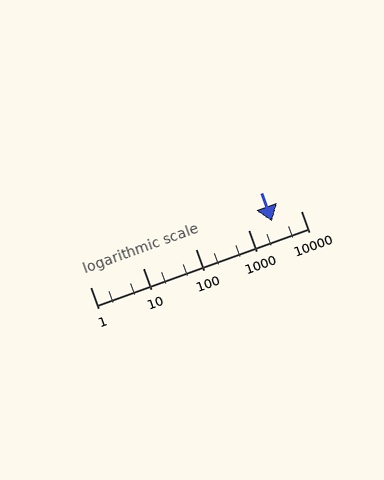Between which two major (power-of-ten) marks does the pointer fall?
The pointer is between 1000 and 10000.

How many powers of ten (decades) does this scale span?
The scale spans 4 decades, from 1 to 10000.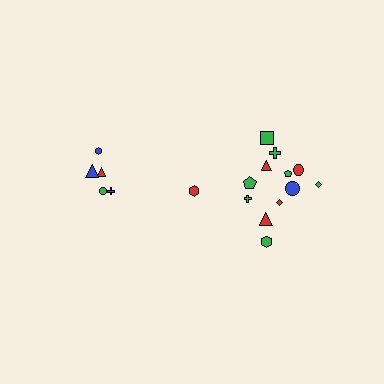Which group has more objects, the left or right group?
The right group.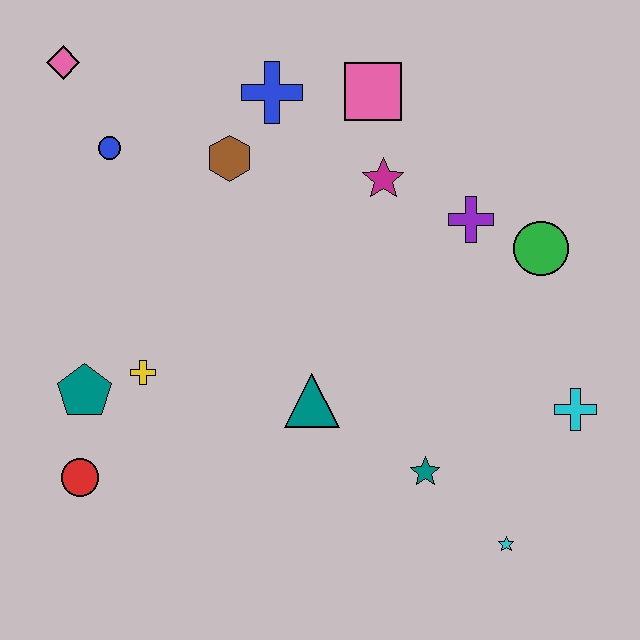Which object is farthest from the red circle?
The green circle is farthest from the red circle.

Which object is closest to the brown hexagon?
The blue cross is closest to the brown hexagon.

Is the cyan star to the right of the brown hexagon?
Yes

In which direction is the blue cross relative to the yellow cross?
The blue cross is above the yellow cross.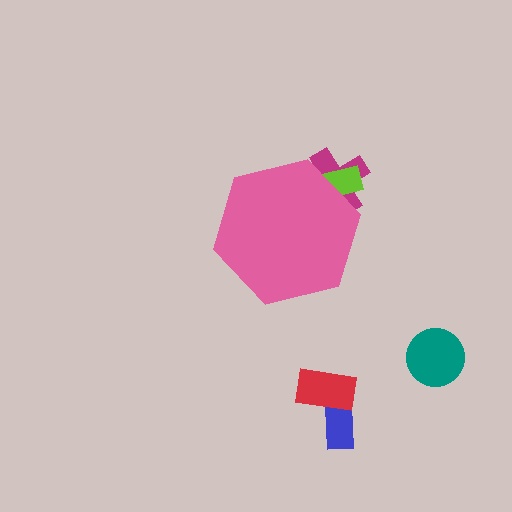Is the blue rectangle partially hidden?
No, the blue rectangle is fully visible.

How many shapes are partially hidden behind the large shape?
2 shapes are partially hidden.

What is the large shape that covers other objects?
A pink hexagon.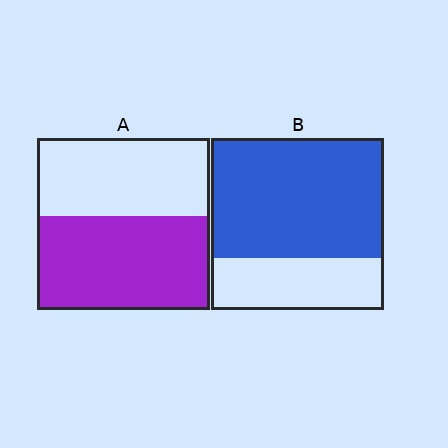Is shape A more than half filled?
Yes.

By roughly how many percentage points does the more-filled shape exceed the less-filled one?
By roughly 15 percentage points (B over A).